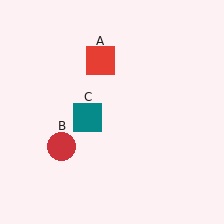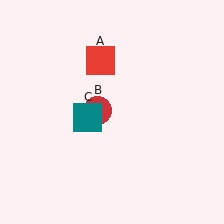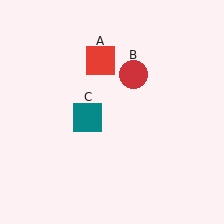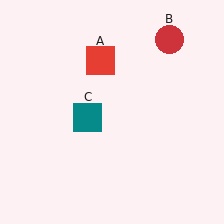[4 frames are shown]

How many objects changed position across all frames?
1 object changed position: red circle (object B).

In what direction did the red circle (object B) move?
The red circle (object B) moved up and to the right.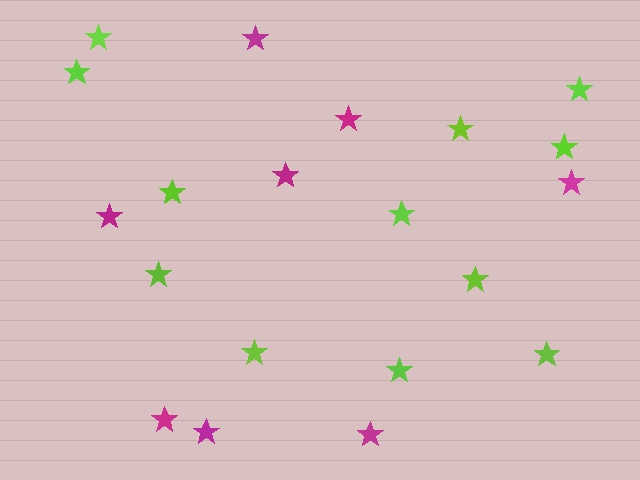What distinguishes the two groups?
There are 2 groups: one group of lime stars (12) and one group of magenta stars (8).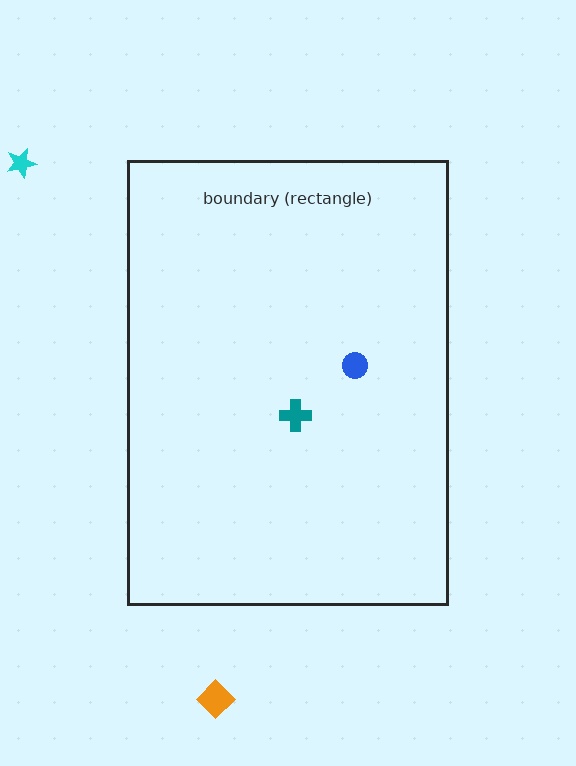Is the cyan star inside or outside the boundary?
Outside.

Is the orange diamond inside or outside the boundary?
Outside.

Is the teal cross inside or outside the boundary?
Inside.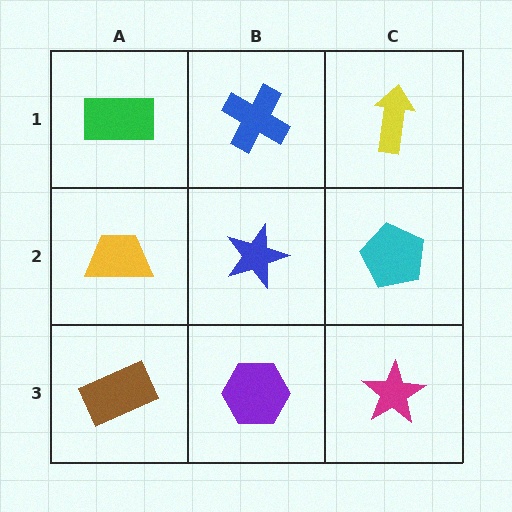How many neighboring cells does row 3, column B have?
3.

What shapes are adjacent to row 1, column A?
A yellow trapezoid (row 2, column A), a blue cross (row 1, column B).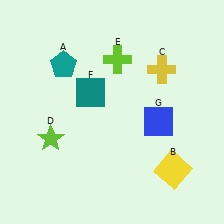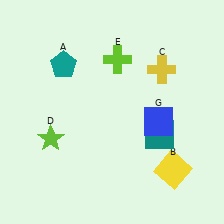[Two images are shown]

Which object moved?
The teal square (F) moved right.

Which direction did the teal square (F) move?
The teal square (F) moved right.